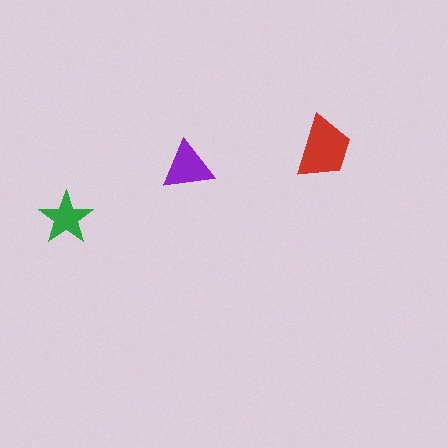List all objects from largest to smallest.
The red trapezoid, the purple triangle, the green star.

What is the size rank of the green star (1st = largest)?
3rd.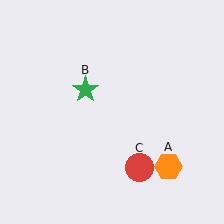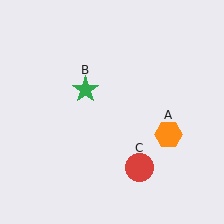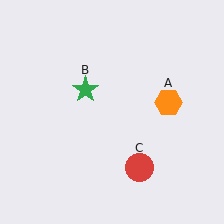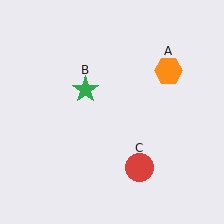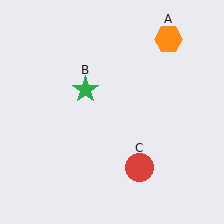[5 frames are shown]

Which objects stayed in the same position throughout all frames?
Green star (object B) and red circle (object C) remained stationary.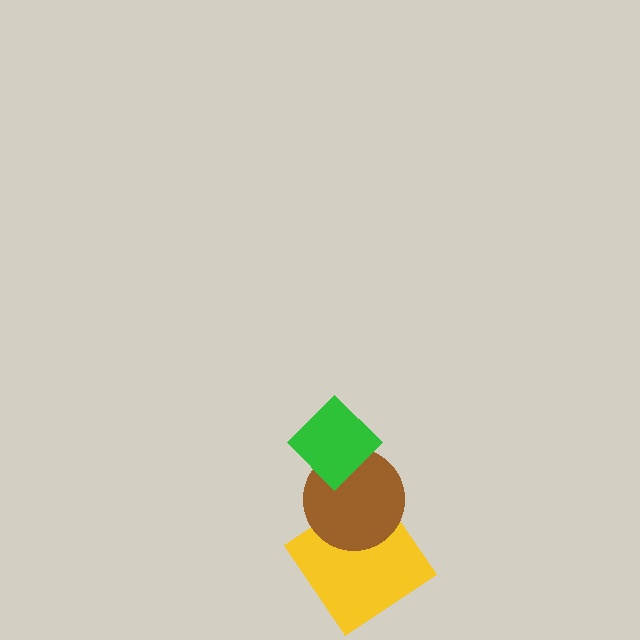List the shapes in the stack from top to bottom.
From top to bottom: the green diamond, the brown circle, the yellow diamond.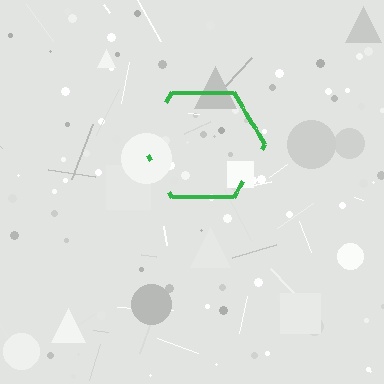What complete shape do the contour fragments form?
The contour fragments form a hexagon.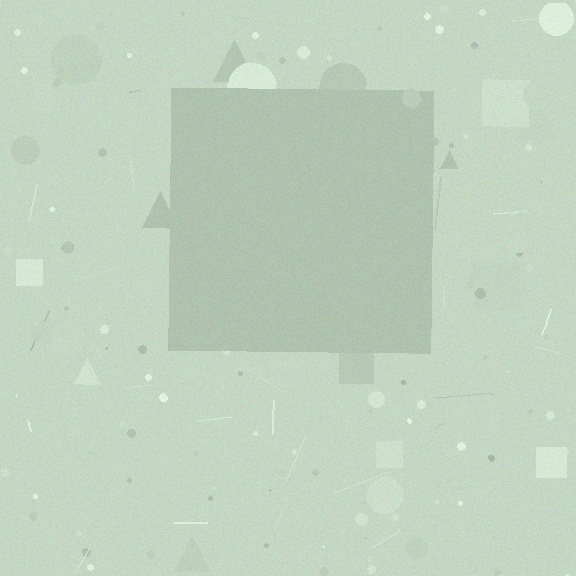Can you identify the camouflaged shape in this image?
The camouflaged shape is a square.